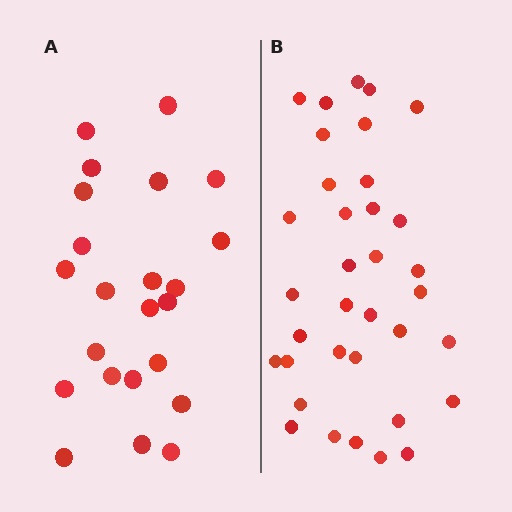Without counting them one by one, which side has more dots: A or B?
Region B (the right region) has more dots.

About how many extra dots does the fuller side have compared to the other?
Region B has roughly 12 or so more dots than region A.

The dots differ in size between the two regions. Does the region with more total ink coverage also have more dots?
No. Region A has more total ink coverage because its dots are larger, but region B actually contains more individual dots. Total area can be misleading — the number of items is what matters here.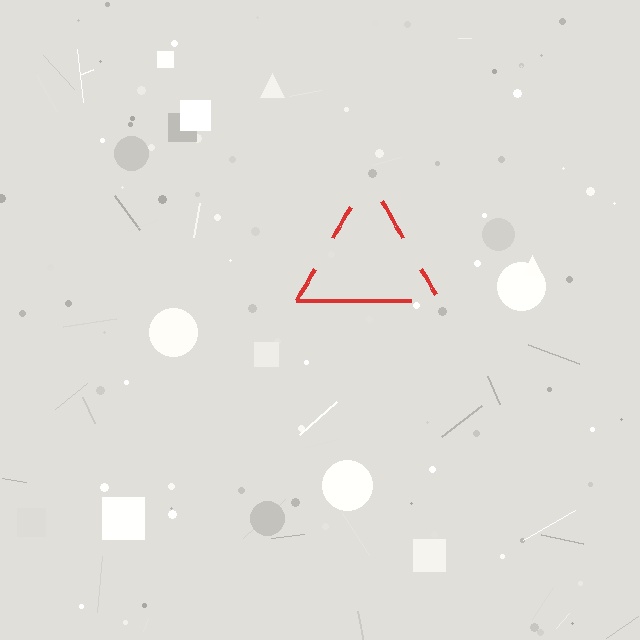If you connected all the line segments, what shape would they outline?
They would outline a triangle.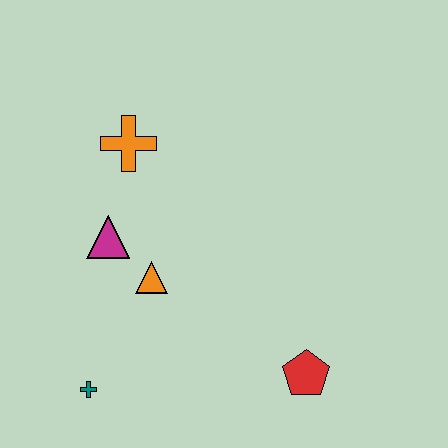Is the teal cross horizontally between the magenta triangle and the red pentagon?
No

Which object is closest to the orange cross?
The magenta triangle is closest to the orange cross.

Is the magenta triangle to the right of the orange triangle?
No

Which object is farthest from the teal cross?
The orange cross is farthest from the teal cross.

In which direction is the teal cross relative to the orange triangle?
The teal cross is below the orange triangle.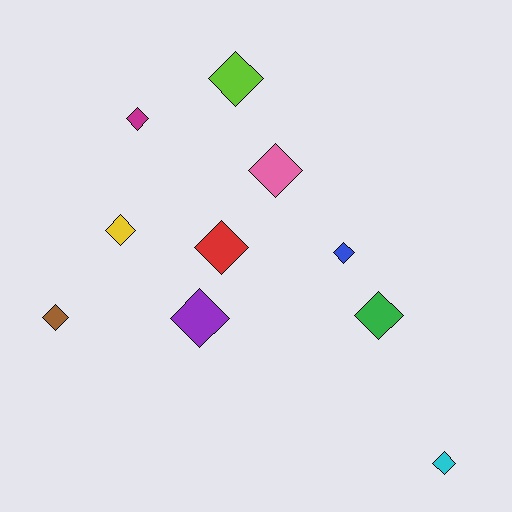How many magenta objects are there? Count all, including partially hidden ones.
There is 1 magenta object.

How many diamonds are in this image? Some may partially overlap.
There are 10 diamonds.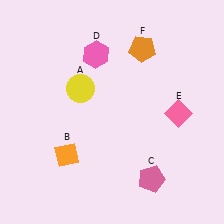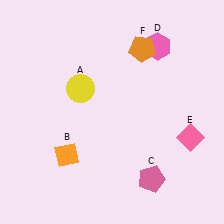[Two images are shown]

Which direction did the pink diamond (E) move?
The pink diamond (E) moved down.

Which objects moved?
The objects that moved are: the pink hexagon (D), the pink diamond (E).